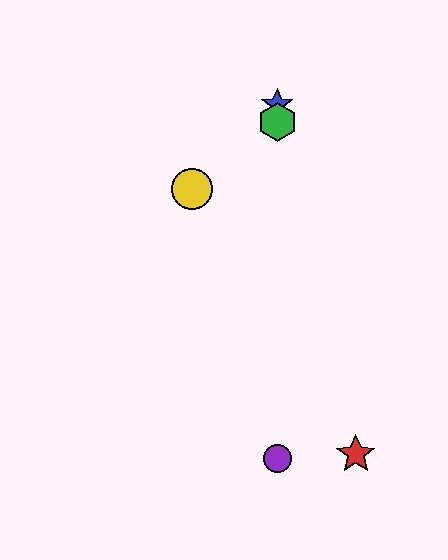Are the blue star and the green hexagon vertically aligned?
Yes, both are at x≈277.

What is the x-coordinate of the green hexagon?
The green hexagon is at x≈277.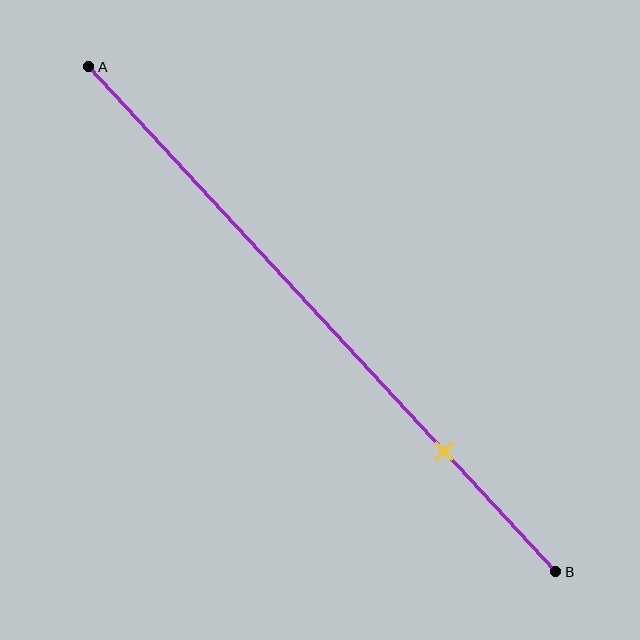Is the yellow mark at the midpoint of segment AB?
No, the mark is at about 75% from A, not at the 50% midpoint.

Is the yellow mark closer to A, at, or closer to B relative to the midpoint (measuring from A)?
The yellow mark is closer to point B than the midpoint of segment AB.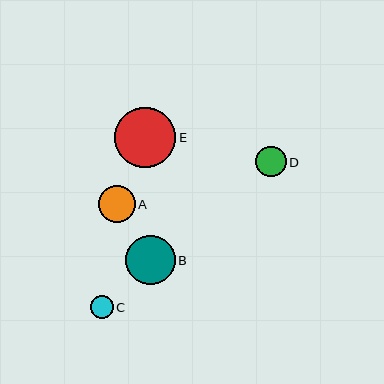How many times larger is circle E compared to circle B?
Circle E is approximately 1.2 times the size of circle B.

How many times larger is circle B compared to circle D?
Circle B is approximately 1.6 times the size of circle D.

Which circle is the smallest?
Circle C is the smallest with a size of approximately 23 pixels.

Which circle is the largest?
Circle E is the largest with a size of approximately 61 pixels.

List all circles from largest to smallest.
From largest to smallest: E, B, A, D, C.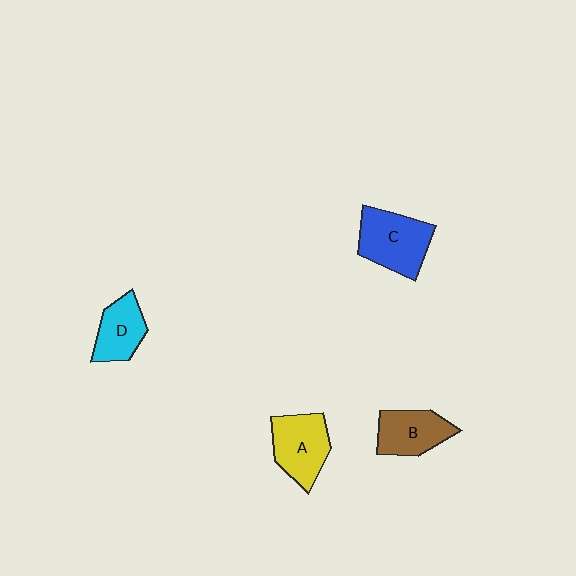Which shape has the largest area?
Shape C (blue).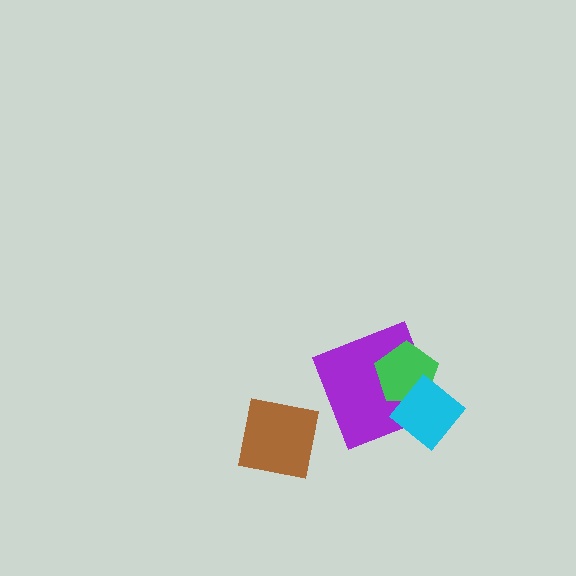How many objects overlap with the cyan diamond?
2 objects overlap with the cyan diamond.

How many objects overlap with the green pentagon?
2 objects overlap with the green pentagon.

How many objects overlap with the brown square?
0 objects overlap with the brown square.